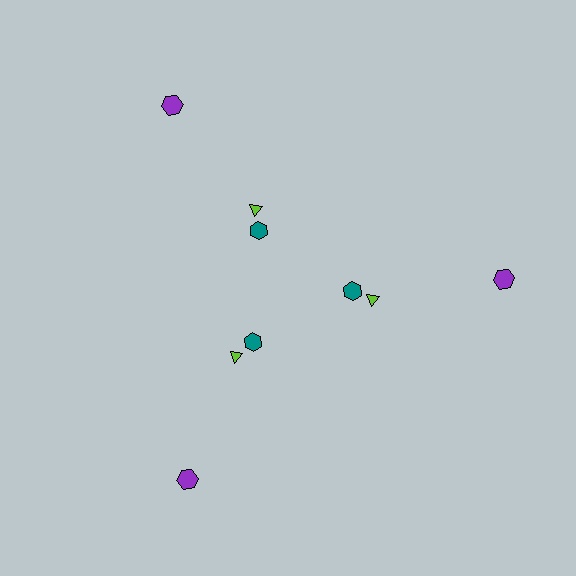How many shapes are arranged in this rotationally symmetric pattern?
There are 9 shapes, arranged in 3 groups of 3.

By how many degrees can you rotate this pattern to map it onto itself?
The pattern maps onto itself every 120 degrees of rotation.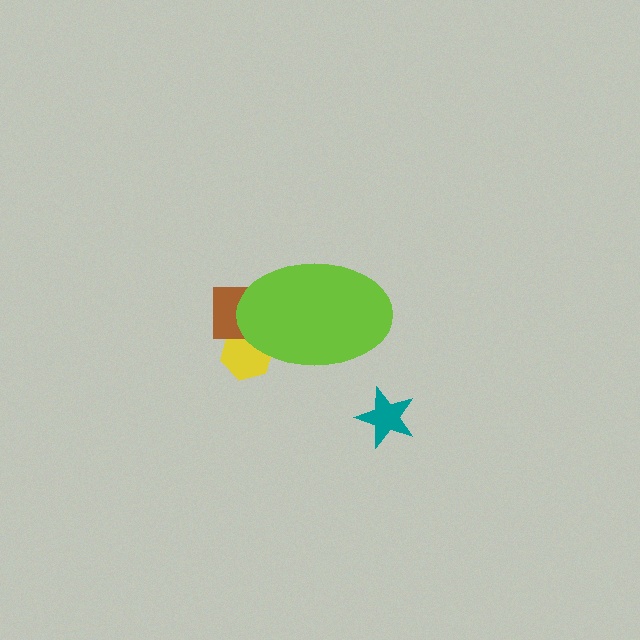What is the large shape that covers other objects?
A lime ellipse.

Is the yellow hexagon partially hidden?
Yes, the yellow hexagon is partially hidden behind the lime ellipse.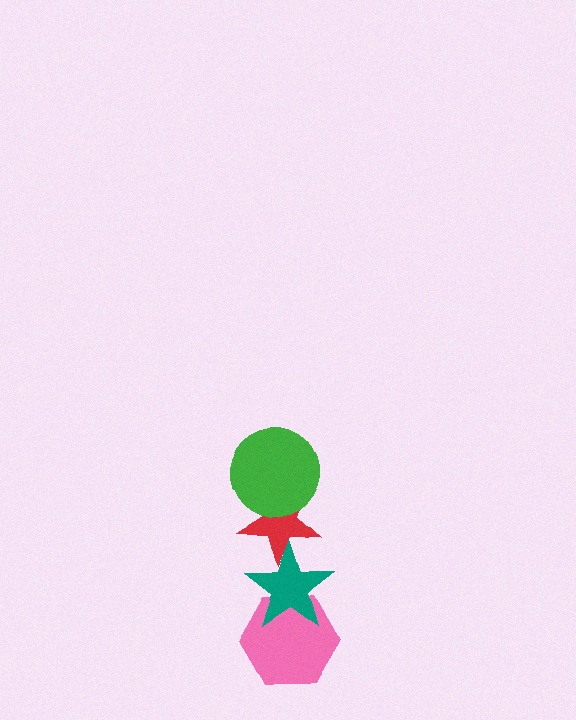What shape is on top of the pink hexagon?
The teal star is on top of the pink hexagon.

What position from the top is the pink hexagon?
The pink hexagon is 4th from the top.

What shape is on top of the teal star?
The red star is on top of the teal star.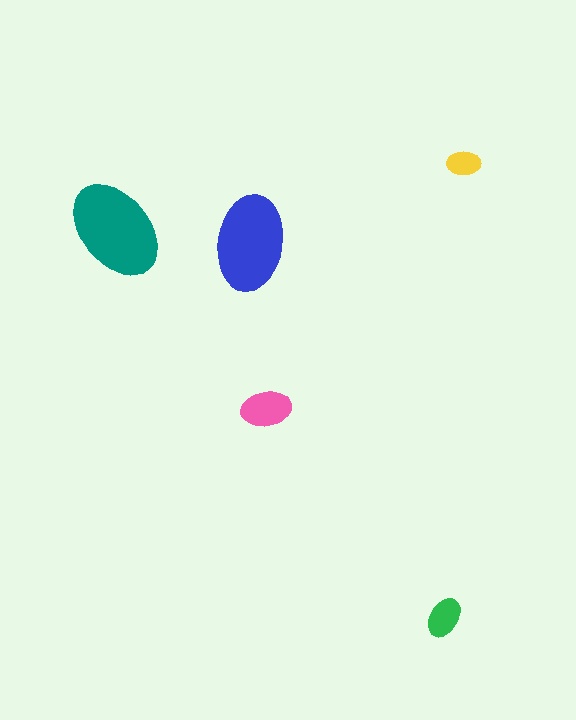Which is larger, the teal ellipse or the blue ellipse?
The teal one.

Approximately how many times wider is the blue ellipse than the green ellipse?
About 2.5 times wider.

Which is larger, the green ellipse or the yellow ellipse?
The green one.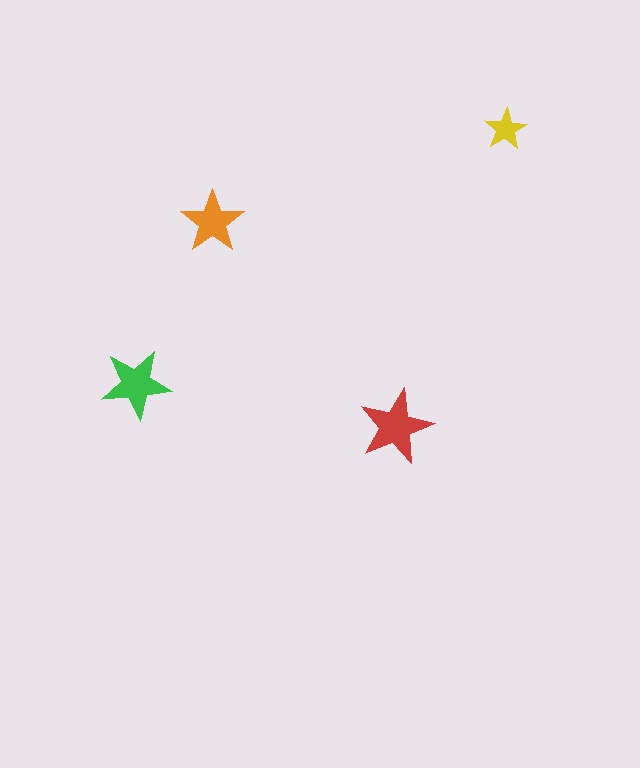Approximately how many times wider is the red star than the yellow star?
About 2 times wider.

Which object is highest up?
The yellow star is topmost.